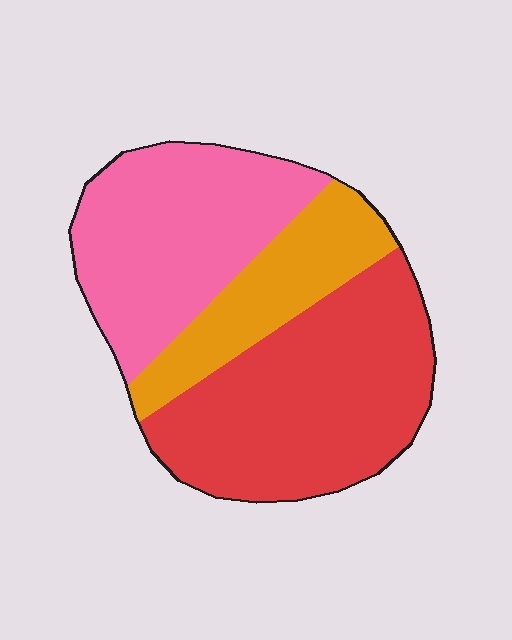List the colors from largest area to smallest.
From largest to smallest: red, pink, orange.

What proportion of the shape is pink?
Pink covers 35% of the shape.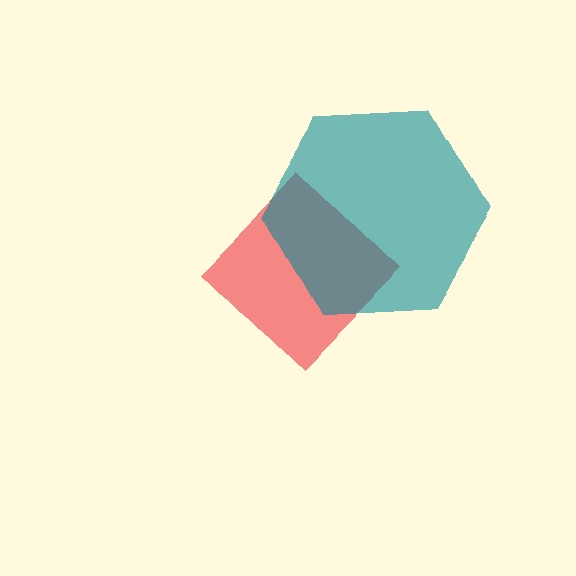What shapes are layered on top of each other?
The layered shapes are: a red diamond, a teal hexagon.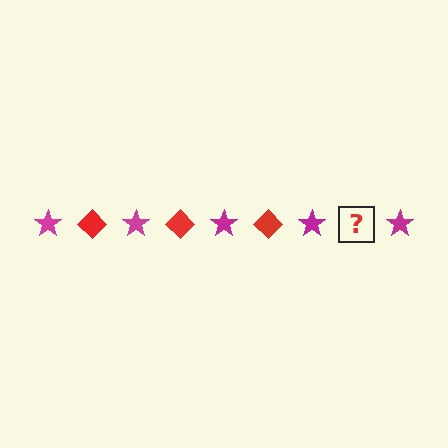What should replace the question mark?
The question mark should be replaced with a red diamond.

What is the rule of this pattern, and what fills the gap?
The rule is that the pattern alternates between magenta star and red diamond. The gap should be filled with a red diamond.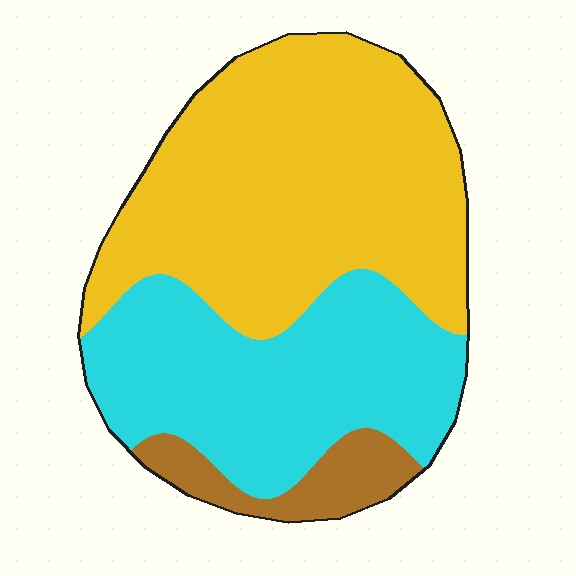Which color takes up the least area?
Brown, at roughly 10%.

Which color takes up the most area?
Yellow, at roughly 55%.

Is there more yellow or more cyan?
Yellow.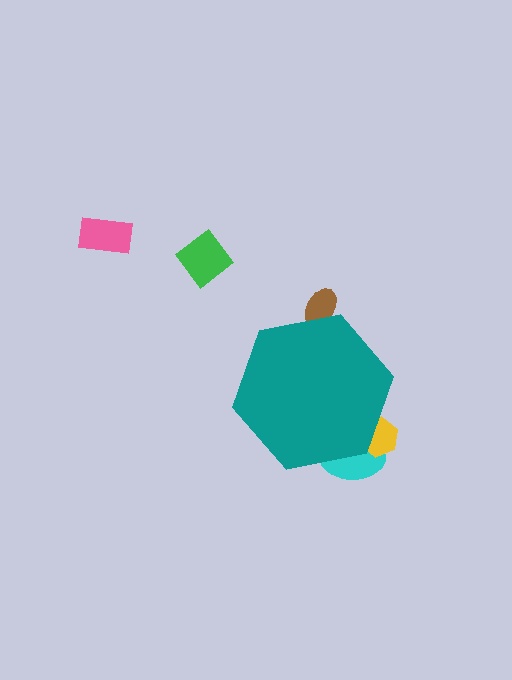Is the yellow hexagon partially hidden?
Yes, the yellow hexagon is partially hidden behind the teal hexagon.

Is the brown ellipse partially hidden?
Yes, the brown ellipse is partially hidden behind the teal hexagon.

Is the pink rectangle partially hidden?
No, the pink rectangle is fully visible.